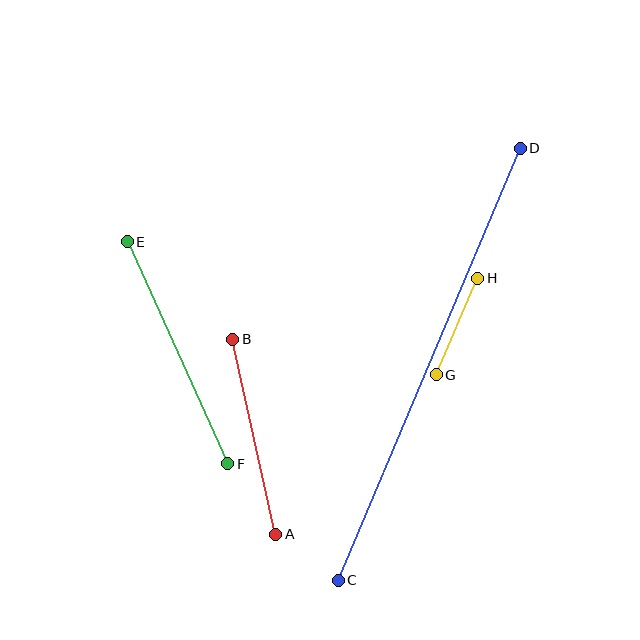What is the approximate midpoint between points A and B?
The midpoint is at approximately (254, 437) pixels.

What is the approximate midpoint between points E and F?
The midpoint is at approximately (178, 353) pixels.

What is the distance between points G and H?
The distance is approximately 105 pixels.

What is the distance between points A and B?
The distance is approximately 200 pixels.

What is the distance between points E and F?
The distance is approximately 243 pixels.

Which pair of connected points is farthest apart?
Points C and D are farthest apart.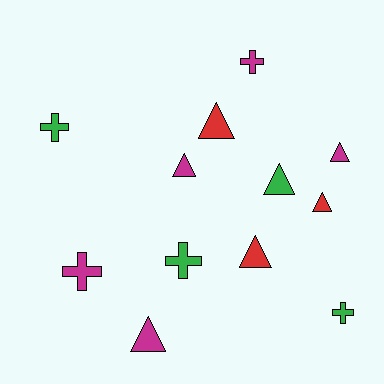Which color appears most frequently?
Magenta, with 5 objects.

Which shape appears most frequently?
Triangle, with 7 objects.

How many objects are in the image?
There are 12 objects.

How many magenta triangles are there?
There are 3 magenta triangles.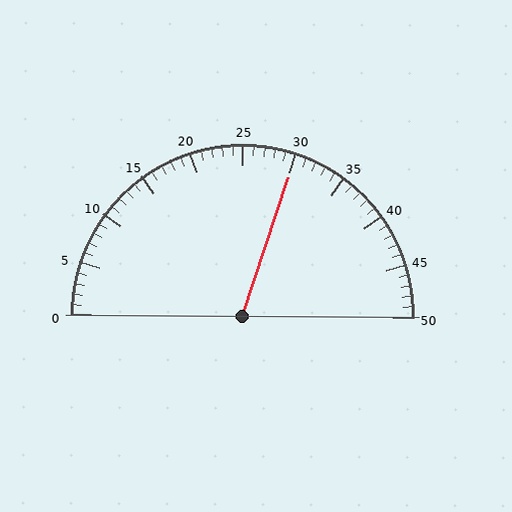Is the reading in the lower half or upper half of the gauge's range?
The reading is in the upper half of the range (0 to 50).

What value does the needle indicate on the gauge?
The needle indicates approximately 30.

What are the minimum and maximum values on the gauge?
The gauge ranges from 0 to 50.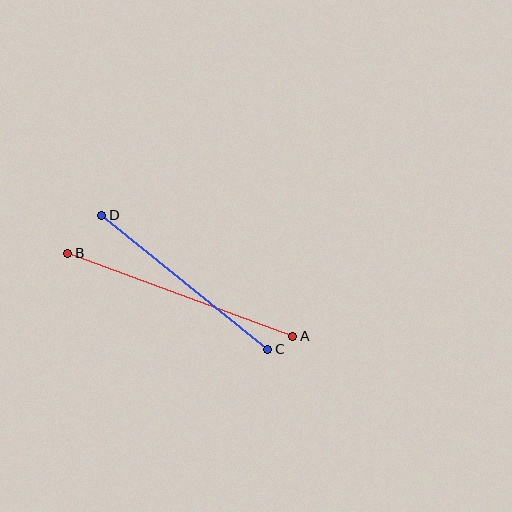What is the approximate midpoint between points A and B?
The midpoint is at approximately (180, 295) pixels.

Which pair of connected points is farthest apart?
Points A and B are farthest apart.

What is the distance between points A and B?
The distance is approximately 240 pixels.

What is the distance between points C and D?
The distance is approximately 213 pixels.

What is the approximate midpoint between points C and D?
The midpoint is at approximately (185, 282) pixels.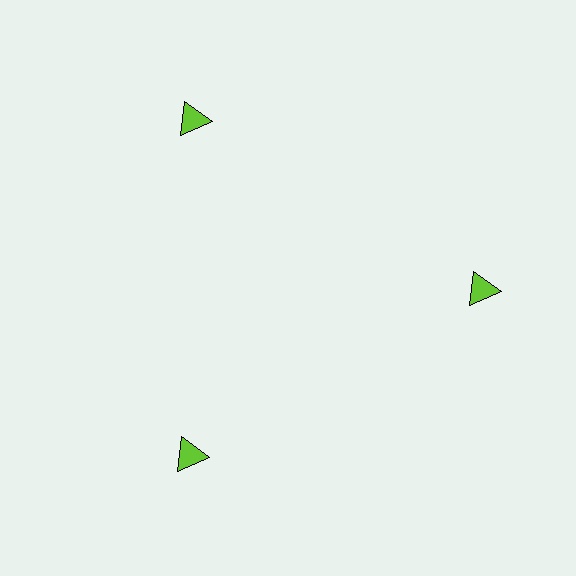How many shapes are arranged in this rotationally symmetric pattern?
There are 3 shapes, arranged in 3 groups of 1.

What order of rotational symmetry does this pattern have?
This pattern has 3-fold rotational symmetry.